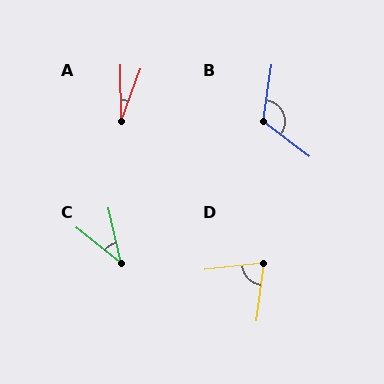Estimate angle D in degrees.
Approximately 77 degrees.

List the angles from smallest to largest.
A (21°), C (38°), D (77°), B (118°).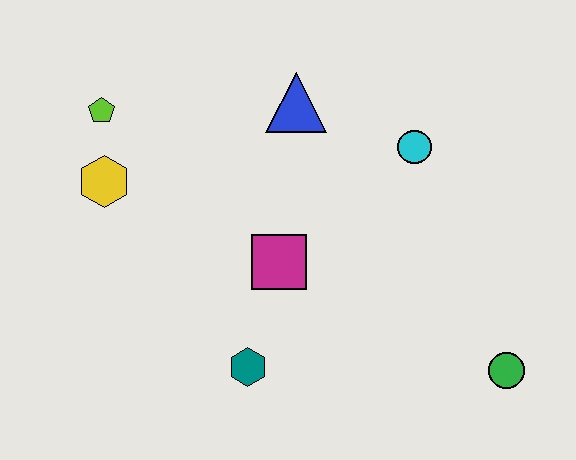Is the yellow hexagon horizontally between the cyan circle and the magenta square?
No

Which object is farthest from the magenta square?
The green circle is farthest from the magenta square.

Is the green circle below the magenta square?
Yes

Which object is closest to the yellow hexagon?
The lime pentagon is closest to the yellow hexagon.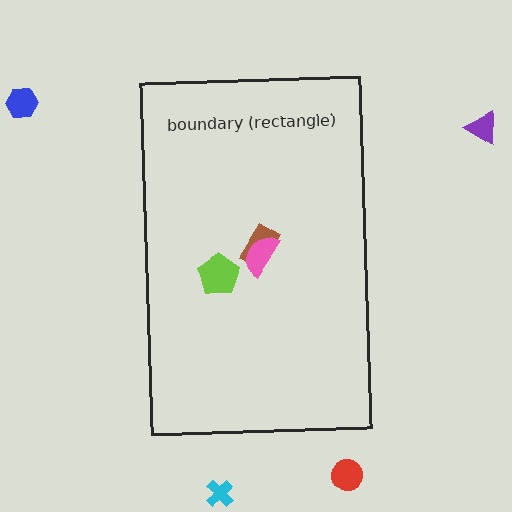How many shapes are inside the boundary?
3 inside, 4 outside.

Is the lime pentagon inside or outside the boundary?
Inside.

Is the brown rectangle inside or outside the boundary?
Inside.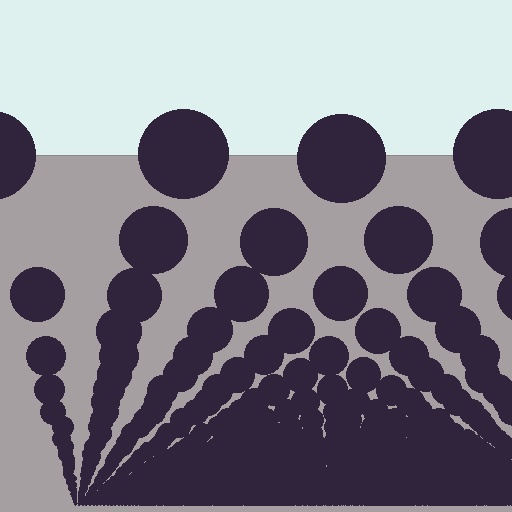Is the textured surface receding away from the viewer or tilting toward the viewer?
The surface appears to tilt toward the viewer. Texture elements get larger and sparser toward the top.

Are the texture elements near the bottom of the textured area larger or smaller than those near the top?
Smaller. The gradient is inverted — elements near the bottom are smaller and denser.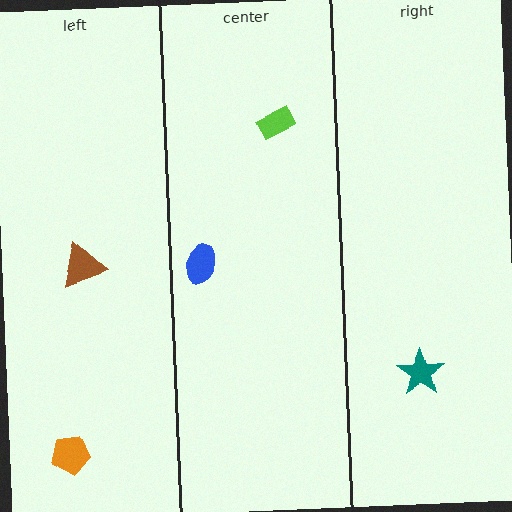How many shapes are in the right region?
1.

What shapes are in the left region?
The brown triangle, the orange pentagon.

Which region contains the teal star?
The right region.